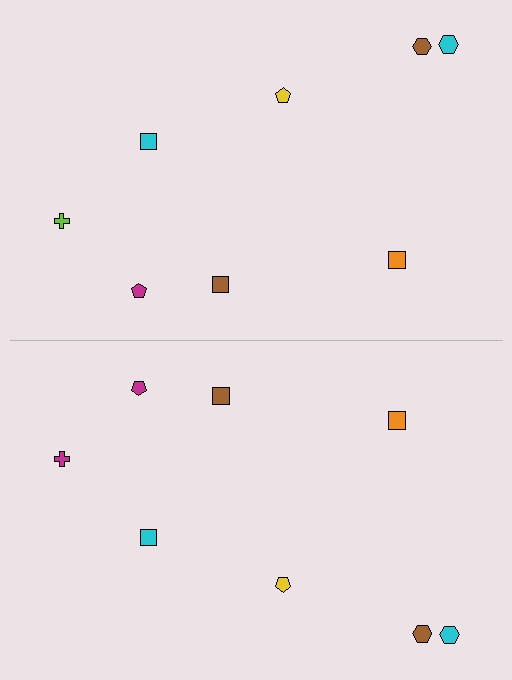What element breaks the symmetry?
The magenta cross on the bottom side breaks the symmetry — its mirror counterpart is lime.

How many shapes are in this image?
There are 16 shapes in this image.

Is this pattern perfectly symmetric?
No, the pattern is not perfectly symmetric. The magenta cross on the bottom side breaks the symmetry — its mirror counterpart is lime.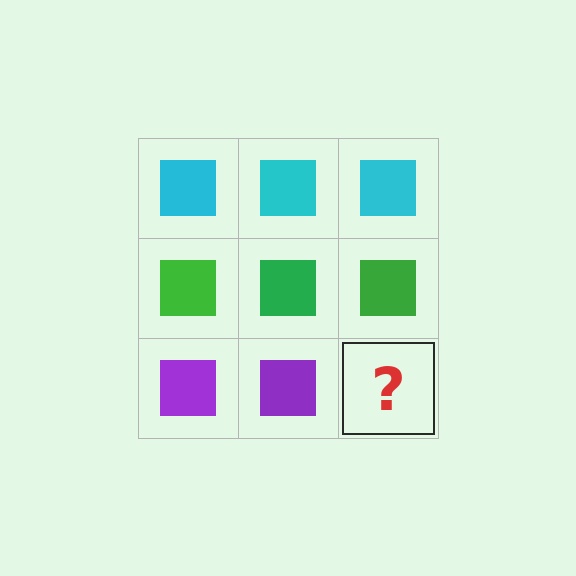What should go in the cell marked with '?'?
The missing cell should contain a purple square.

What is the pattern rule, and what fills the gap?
The rule is that each row has a consistent color. The gap should be filled with a purple square.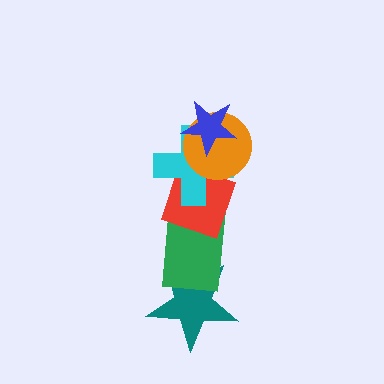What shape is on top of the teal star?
The green rectangle is on top of the teal star.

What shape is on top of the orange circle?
The blue star is on top of the orange circle.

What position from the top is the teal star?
The teal star is 6th from the top.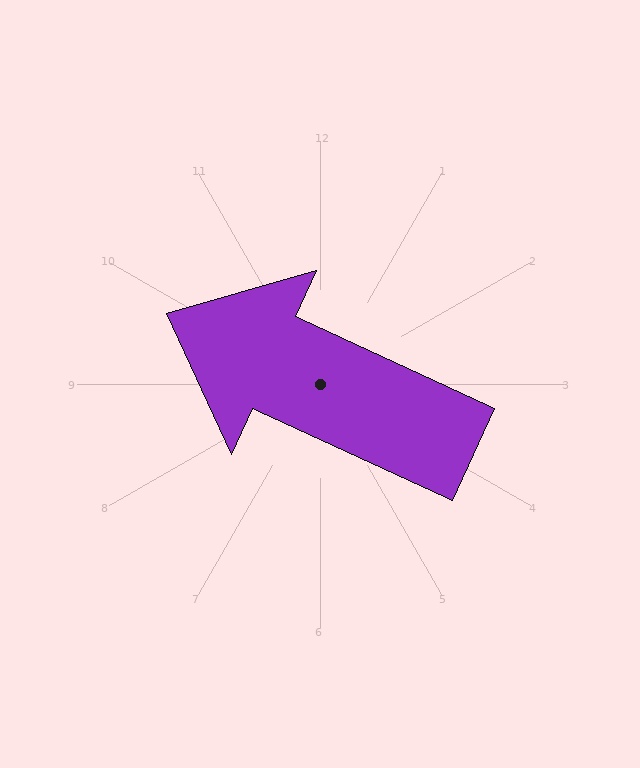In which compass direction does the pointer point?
Northwest.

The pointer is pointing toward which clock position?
Roughly 10 o'clock.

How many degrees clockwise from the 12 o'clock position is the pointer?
Approximately 295 degrees.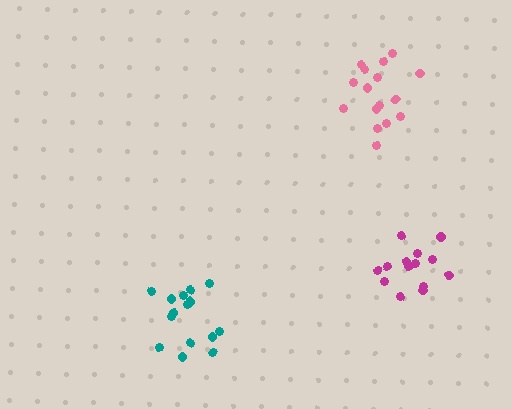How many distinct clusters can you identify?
There are 3 distinct clusters.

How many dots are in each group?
Group 1: 16 dots, Group 2: 14 dots, Group 3: 15 dots (45 total).